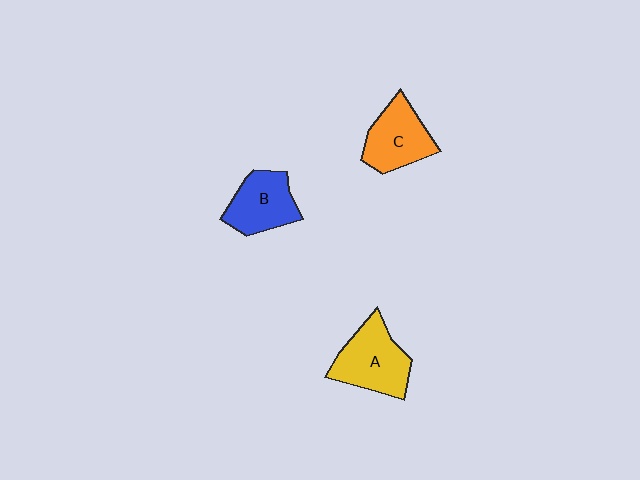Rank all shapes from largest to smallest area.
From largest to smallest: A (yellow), C (orange), B (blue).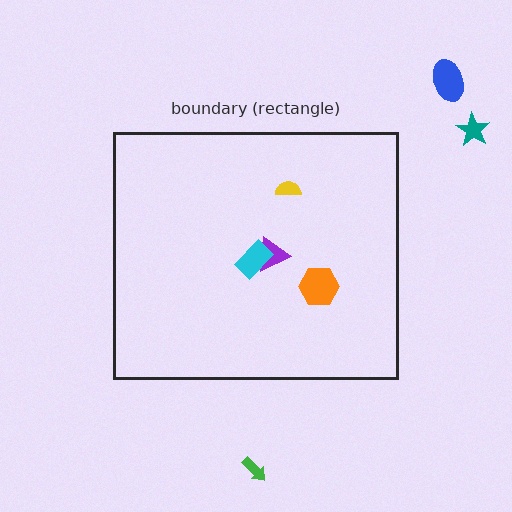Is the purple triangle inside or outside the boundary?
Inside.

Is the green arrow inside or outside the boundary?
Outside.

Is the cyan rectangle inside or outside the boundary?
Inside.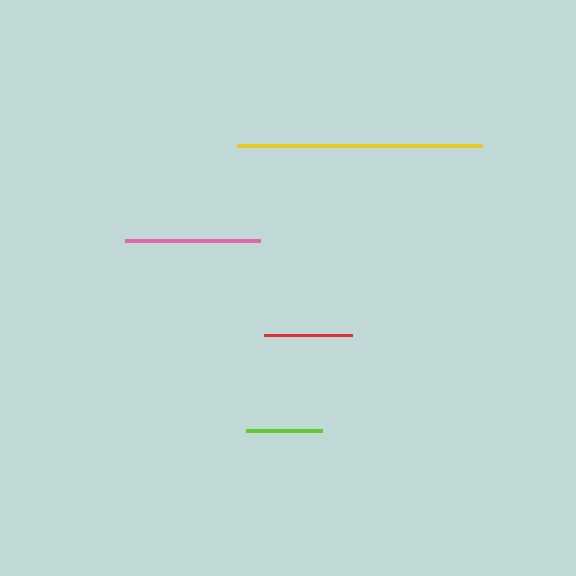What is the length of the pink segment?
The pink segment is approximately 135 pixels long.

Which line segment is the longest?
The yellow line is the longest at approximately 245 pixels.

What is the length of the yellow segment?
The yellow segment is approximately 245 pixels long.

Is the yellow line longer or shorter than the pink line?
The yellow line is longer than the pink line.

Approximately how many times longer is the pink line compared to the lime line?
The pink line is approximately 1.8 times the length of the lime line.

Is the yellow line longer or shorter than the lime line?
The yellow line is longer than the lime line.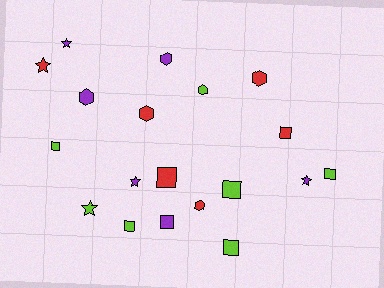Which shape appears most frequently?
Square, with 8 objects.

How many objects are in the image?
There are 19 objects.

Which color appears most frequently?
Lime, with 7 objects.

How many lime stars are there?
There is 1 lime star.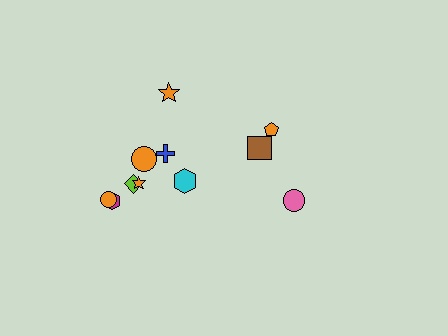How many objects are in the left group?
There are 8 objects.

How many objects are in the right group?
There are 3 objects.